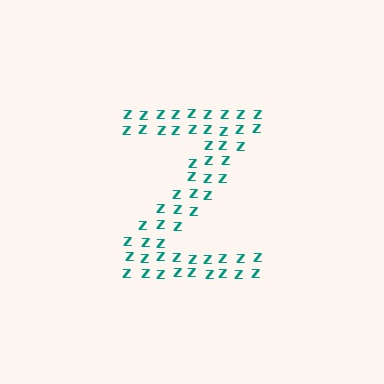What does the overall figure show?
The overall figure shows the letter Z.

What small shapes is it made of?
It is made of small letter Z's.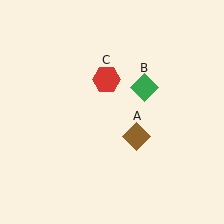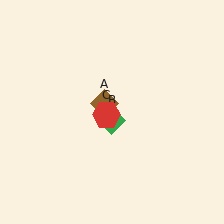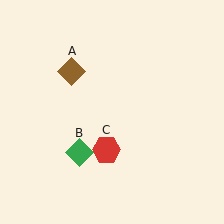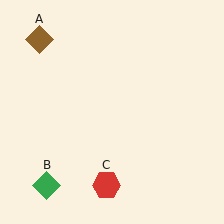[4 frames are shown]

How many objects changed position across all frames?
3 objects changed position: brown diamond (object A), green diamond (object B), red hexagon (object C).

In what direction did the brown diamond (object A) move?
The brown diamond (object A) moved up and to the left.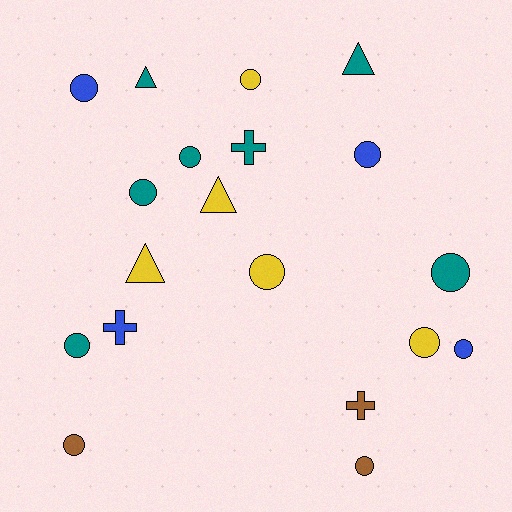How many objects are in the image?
There are 19 objects.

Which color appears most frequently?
Teal, with 7 objects.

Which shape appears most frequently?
Circle, with 12 objects.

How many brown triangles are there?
There are no brown triangles.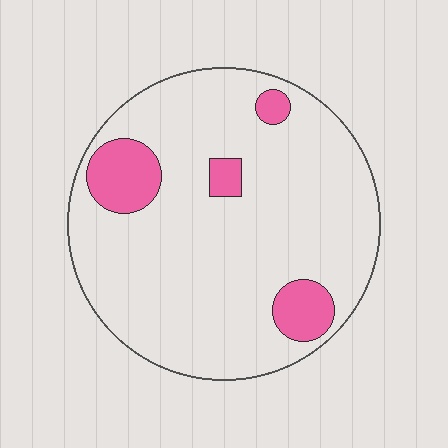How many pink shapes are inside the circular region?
4.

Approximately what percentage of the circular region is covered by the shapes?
Approximately 15%.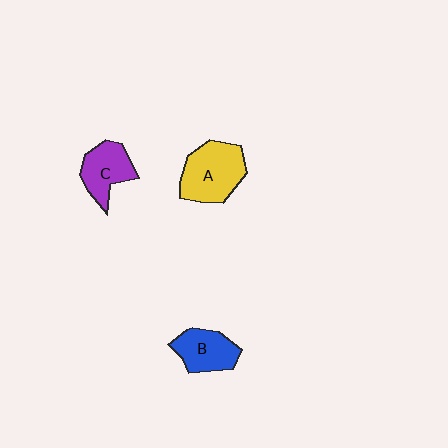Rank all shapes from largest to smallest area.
From largest to smallest: A (yellow), C (purple), B (blue).